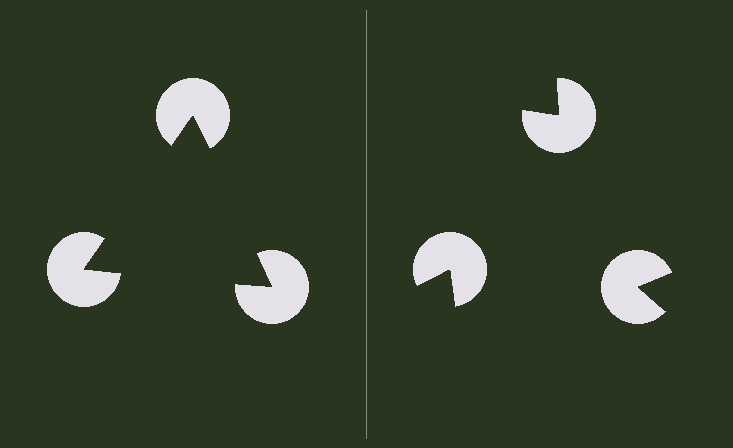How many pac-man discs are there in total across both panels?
6 — 3 on each side.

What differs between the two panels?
The pac-man discs are positioned identically on both sides; only the wedge orientations differ. On the left they align to a triangle; on the right they are misaligned.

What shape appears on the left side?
An illusory triangle.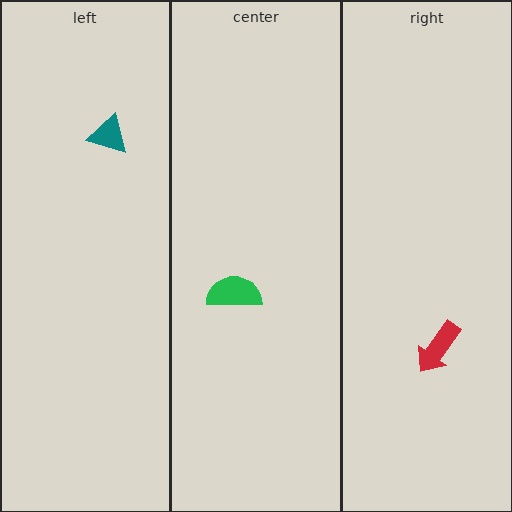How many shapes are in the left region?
1.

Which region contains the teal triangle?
The left region.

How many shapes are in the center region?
1.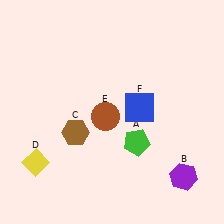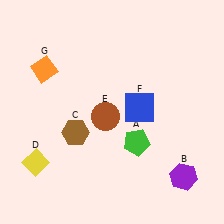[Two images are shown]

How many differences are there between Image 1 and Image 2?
There is 1 difference between the two images.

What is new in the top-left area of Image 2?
An orange diamond (G) was added in the top-left area of Image 2.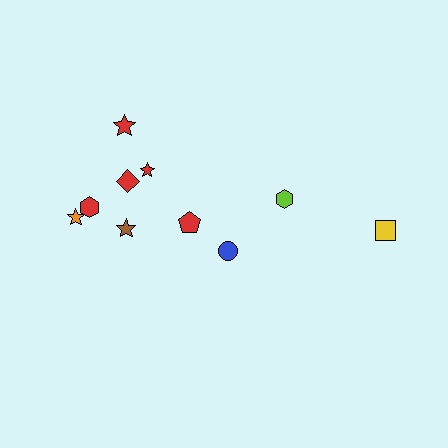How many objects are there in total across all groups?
There are 10 objects.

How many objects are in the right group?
There are 3 objects.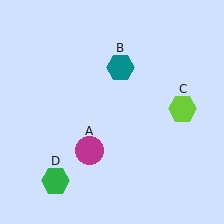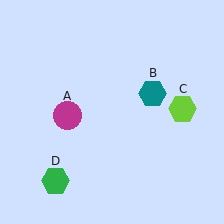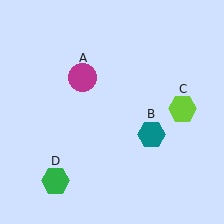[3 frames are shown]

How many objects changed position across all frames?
2 objects changed position: magenta circle (object A), teal hexagon (object B).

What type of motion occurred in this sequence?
The magenta circle (object A), teal hexagon (object B) rotated clockwise around the center of the scene.